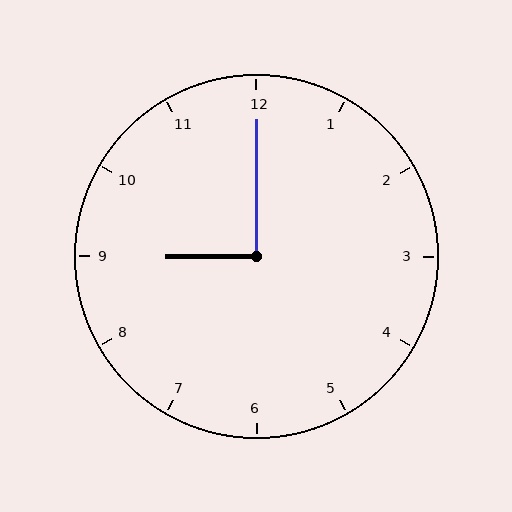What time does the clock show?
9:00.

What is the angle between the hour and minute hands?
Approximately 90 degrees.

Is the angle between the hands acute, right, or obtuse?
It is right.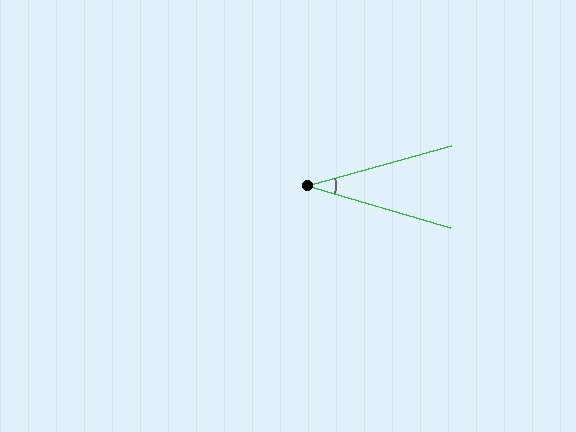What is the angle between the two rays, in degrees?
Approximately 32 degrees.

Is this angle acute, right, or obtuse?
It is acute.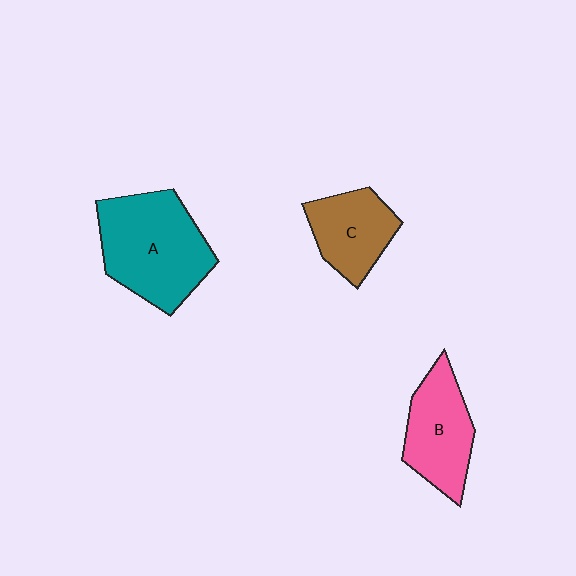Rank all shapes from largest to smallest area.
From largest to smallest: A (teal), B (pink), C (brown).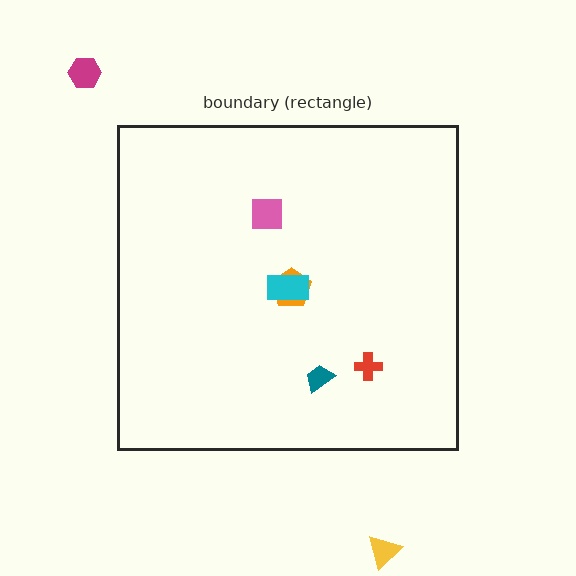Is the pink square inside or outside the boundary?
Inside.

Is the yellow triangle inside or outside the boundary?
Outside.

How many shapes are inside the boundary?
5 inside, 2 outside.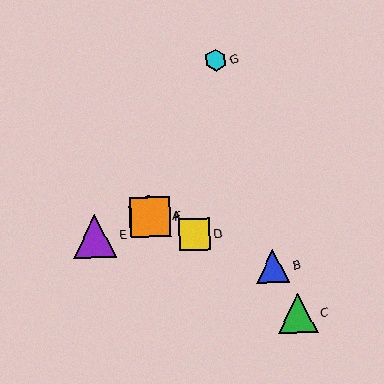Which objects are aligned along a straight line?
Objects A, B, D, F are aligned along a straight line.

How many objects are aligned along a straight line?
4 objects (A, B, D, F) are aligned along a straight line.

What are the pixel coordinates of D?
Object D is at (194, 235).